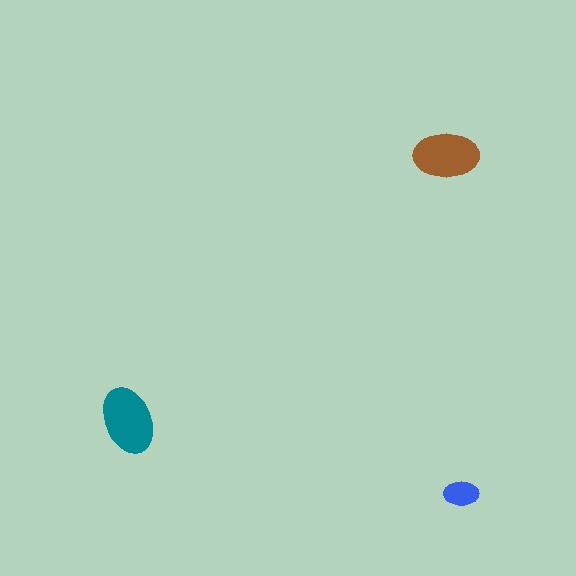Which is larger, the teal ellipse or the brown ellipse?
The teal one.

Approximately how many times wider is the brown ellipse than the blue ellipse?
About 2 times wider.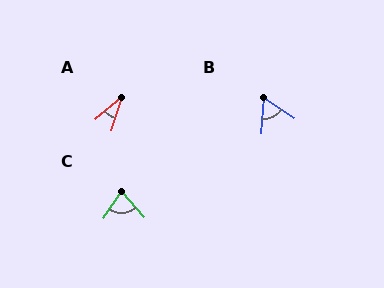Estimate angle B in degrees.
Approximately 60 degrees.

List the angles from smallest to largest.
A (32°), B (60°), C (75°).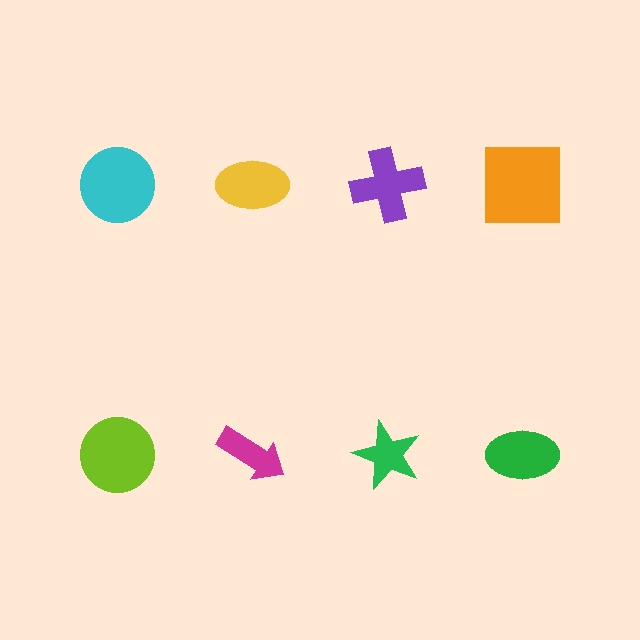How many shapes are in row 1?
4 shapes.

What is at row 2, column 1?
A lime circle.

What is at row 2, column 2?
A magenta arrow.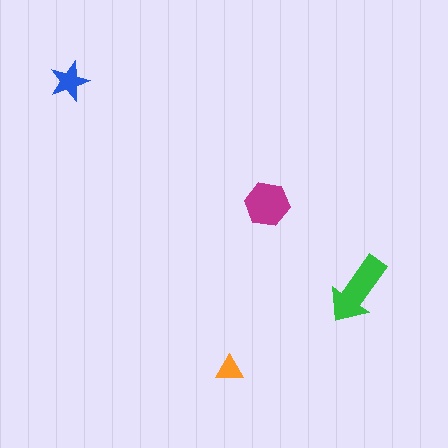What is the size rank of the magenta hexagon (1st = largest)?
2nd.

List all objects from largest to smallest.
The green arrow, the magenta hexagon, the blue star, the orange triangle.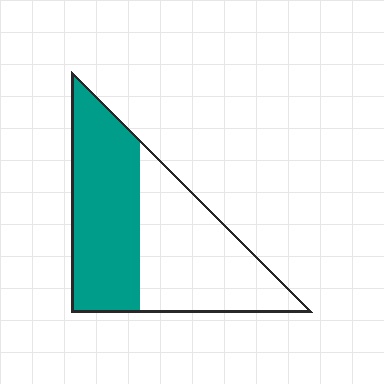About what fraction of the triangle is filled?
About one half (1/2).